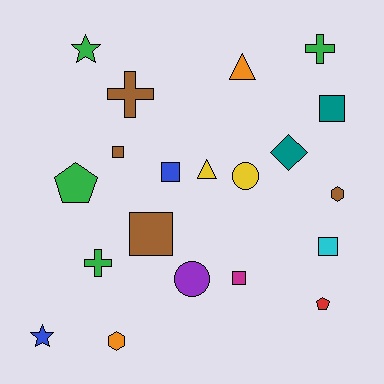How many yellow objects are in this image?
There are 2 yellow objects.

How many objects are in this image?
There are 20 objects.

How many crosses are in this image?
There are 3 crosses.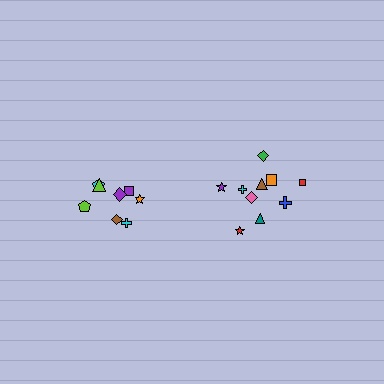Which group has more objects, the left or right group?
The right group.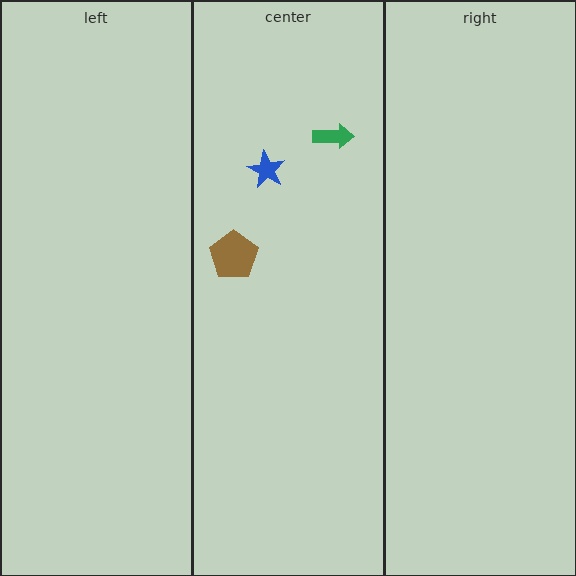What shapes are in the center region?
The blue star, the green arrow, the brown pentagon.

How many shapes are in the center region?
3.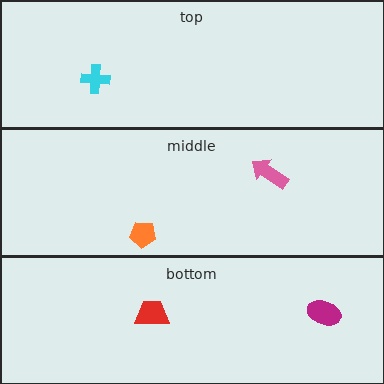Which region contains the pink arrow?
The middle region.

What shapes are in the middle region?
The orange pentagon, the pink arrow.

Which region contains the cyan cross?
The top region.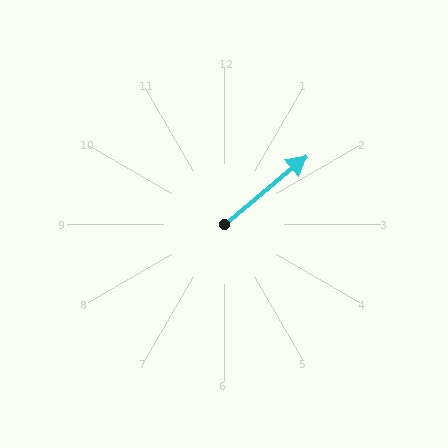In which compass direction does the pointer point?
Northeast.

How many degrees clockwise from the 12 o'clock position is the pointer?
Approximately 50 degrees.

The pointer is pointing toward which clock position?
Roughly 2 o'clock.